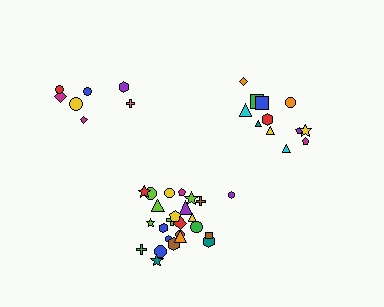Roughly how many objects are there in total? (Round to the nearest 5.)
Roughly 45 objects in total.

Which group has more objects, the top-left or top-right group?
The top-right group.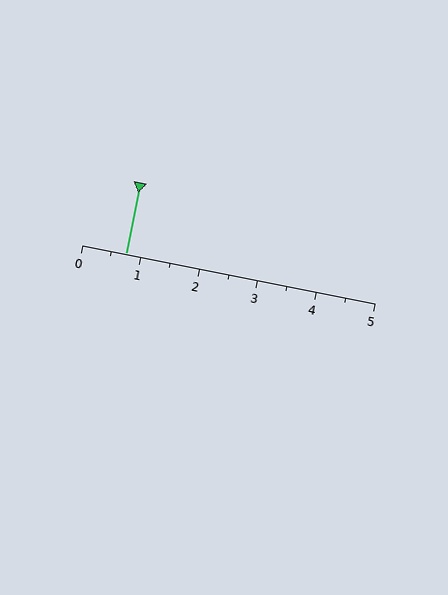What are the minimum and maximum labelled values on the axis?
The axis runs from 0 to 5.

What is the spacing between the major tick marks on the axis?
The major ticks are spaced 1 apart.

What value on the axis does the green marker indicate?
The marker indicates approximately 0.8.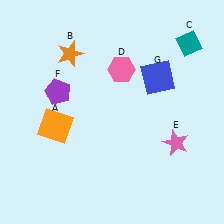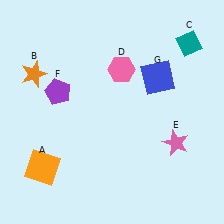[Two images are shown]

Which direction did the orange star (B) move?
The orange star (B) moved left.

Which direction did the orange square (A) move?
The orange square (A) moved down.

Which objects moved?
The objects that moved are: the orange square (A), the orange star (B).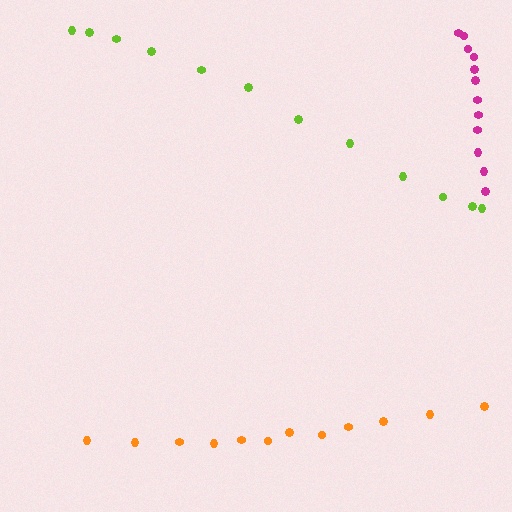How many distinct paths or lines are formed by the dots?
There are 3 distinct paths.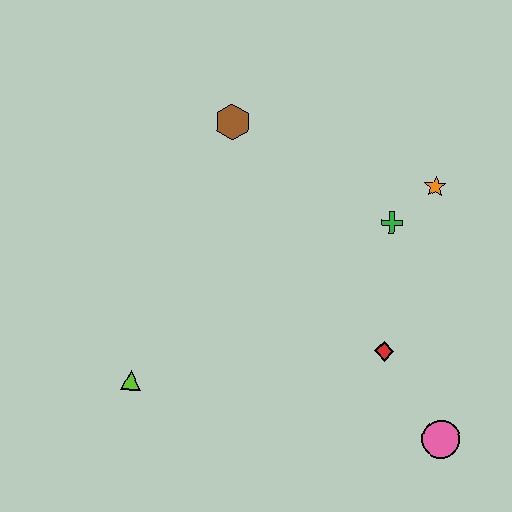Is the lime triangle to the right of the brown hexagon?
No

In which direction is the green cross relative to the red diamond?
The green cross is above the red diamond.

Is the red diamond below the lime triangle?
No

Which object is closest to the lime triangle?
The red diamond is closest to the lime triangle.